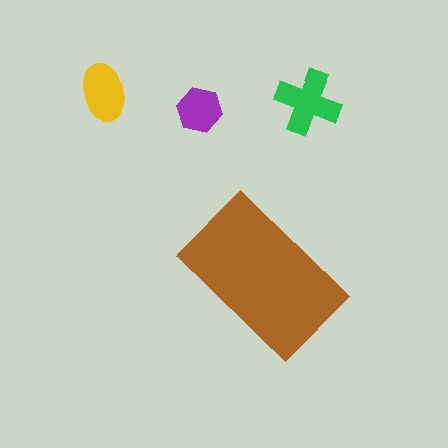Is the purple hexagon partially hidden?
No, the purple hexagon is fully visible.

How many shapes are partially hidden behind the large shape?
0 shapes are partially hidden.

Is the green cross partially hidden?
No, the green cross is fully visible.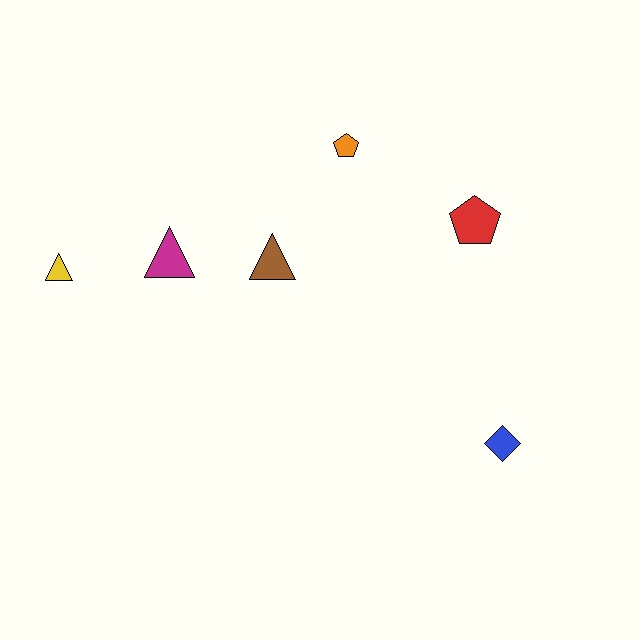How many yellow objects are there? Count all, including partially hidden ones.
There is 1 yellow object.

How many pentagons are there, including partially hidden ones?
There are 2 pentagons.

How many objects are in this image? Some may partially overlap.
There are 6 objects.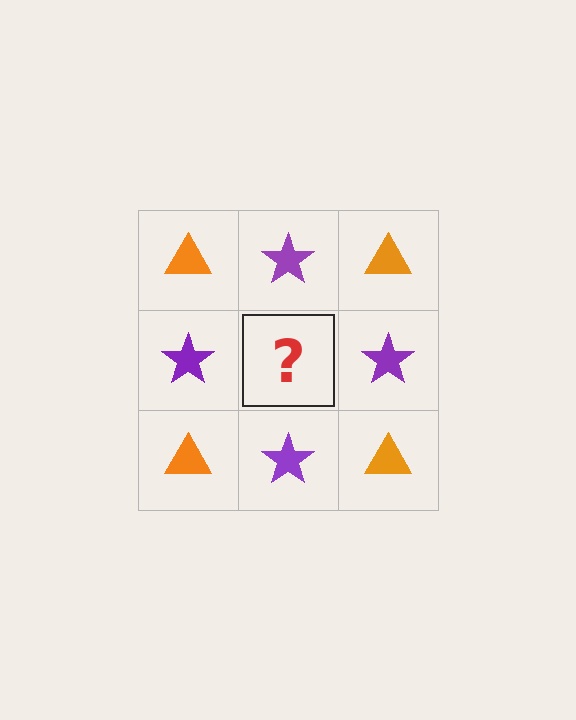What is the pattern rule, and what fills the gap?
The rule is that it alternates orange triangle and purple star in a checkerboard pattern. The gap should be filled with an orange triangle.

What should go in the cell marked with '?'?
The missing cell should contain an orange triangle.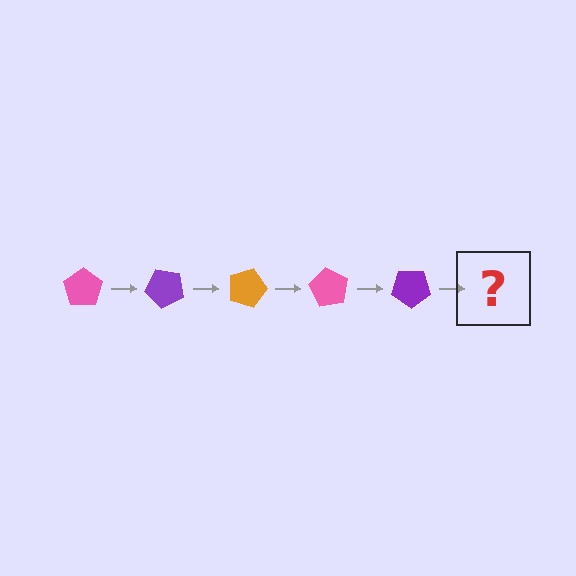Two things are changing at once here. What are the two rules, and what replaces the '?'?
The two rules are that it rotates 45 degrees each step and the color cycles through pink, purple, and orange. The '?' should be an orange pentagon, rotated 225 degrees from the start.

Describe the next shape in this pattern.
It should be an orange pentagon, rotated 225 degrees from the start.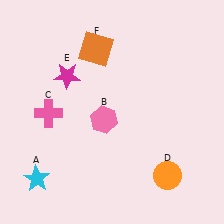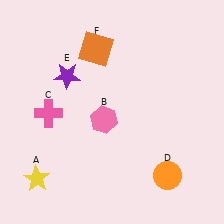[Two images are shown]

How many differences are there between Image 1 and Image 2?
There are 2 differences between the two images.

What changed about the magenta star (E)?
In Image 1, E is magenta. In Image 2, it changed to purple.